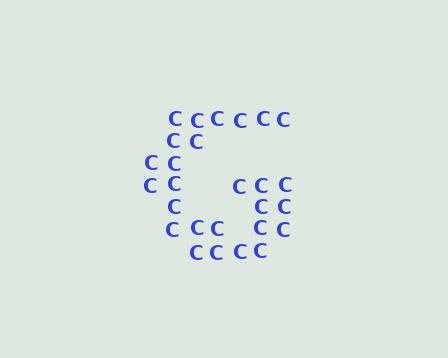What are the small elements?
The small elements are letter C's.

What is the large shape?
The large shape is the letter G.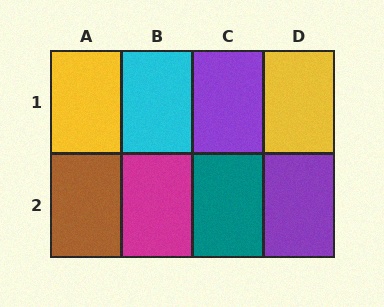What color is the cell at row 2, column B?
Magenta.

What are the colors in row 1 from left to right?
Yellow, cyan, purple, yellow.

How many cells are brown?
1 cell is brown.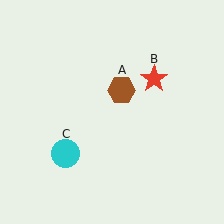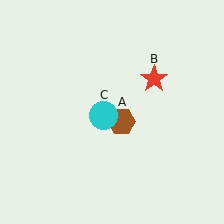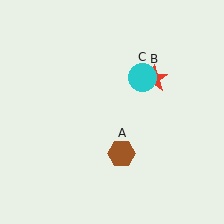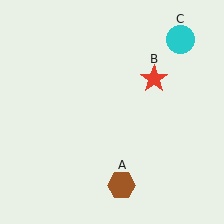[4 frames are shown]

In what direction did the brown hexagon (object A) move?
The brown hexagon (object A) moved down.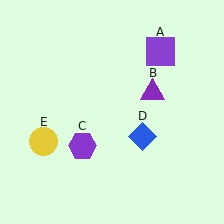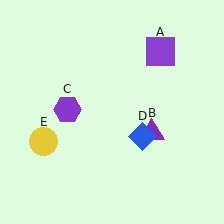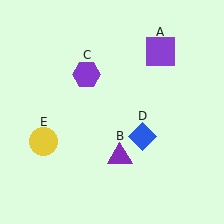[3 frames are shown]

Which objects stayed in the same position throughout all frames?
Purple square (object A) and blue diamond (object D) and yellow circle (object E) remained stationary.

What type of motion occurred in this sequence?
The purple triangle (object B), purple hexagon (object C) rotated clockwise around the center of the scene.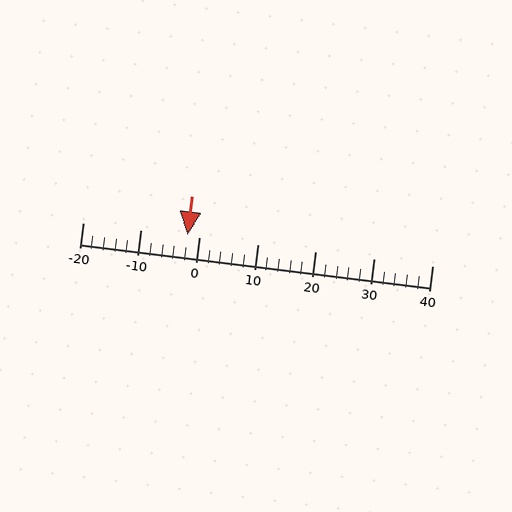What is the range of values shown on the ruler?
The ruler shows values from -20 to 40.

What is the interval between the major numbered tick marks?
The major tick marks are spaced 10 units apart.